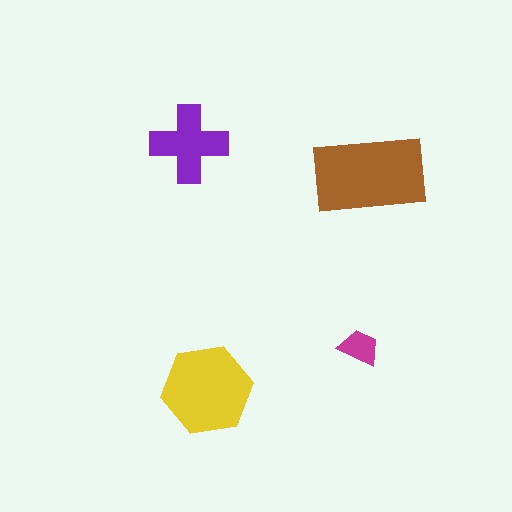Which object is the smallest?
The magenta trapezoid.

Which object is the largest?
The brown rectangle.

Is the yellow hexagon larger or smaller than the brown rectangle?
Smaller.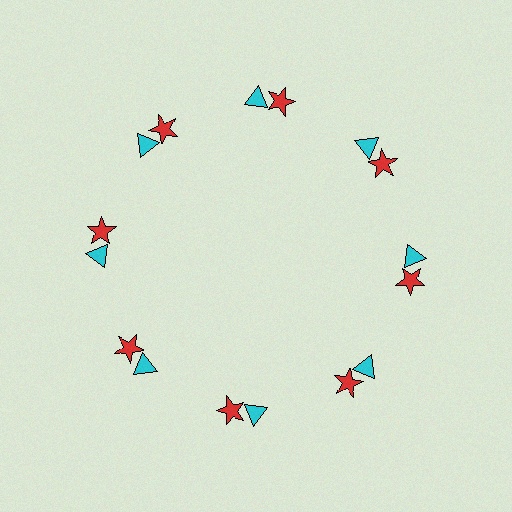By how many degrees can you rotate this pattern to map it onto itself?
The pattern maps onto itself every 45 degrees of rotation.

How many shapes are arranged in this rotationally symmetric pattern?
There are 16 shapes, arranged in 8 groups of 2.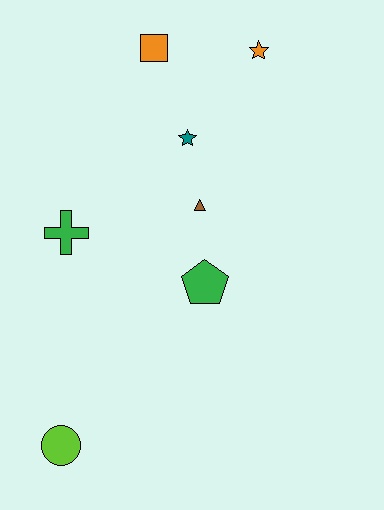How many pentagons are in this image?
There is 1 pentagon.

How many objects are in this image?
There are 7 objects.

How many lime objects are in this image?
There is 1 lime object.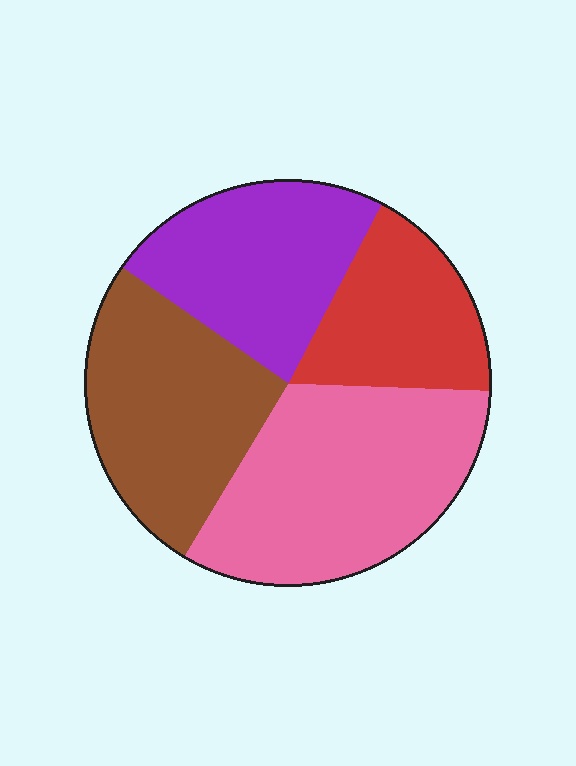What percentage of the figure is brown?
Brown covers about 25% of the figure.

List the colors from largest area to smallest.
From largest to smallest: pink, brown, purple, red.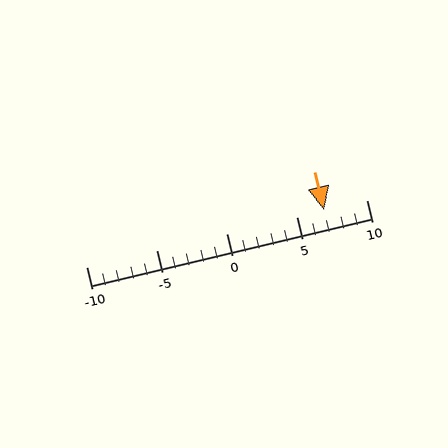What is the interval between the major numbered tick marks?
The major tick marks are spaced 5 units apart.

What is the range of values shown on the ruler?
The ruler shows values from -10 to 10.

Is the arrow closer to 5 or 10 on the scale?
The arrow is closer to 5.